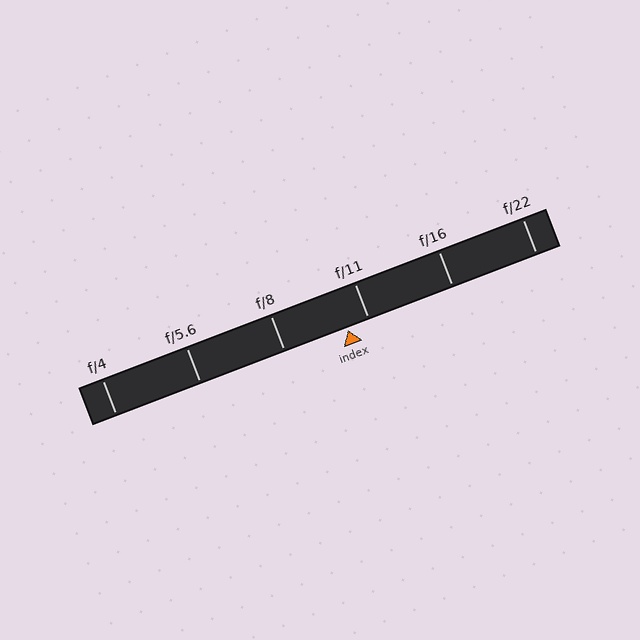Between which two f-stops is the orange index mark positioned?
The index mark is between f/8 and f/11.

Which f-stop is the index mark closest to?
The index mark is closest to f/11.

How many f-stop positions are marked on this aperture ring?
There are 6 f-stop positions marked.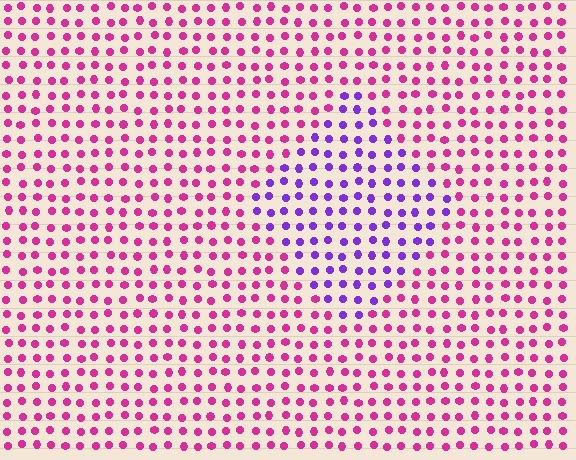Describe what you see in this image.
The image is filled with small magenta elements in a uniform arrangement. A diamond-shaped region is visible where the elements are tinted to a slightly different hue, forming a subtle color boundary.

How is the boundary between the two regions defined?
The boundary is defined purely by a slight shift in hue (about 52 degrees). Spacing, size, and orientation are identical on both sides.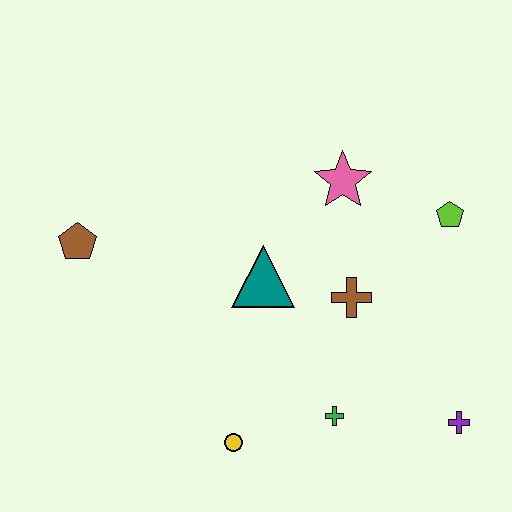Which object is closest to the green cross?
The yellow circle is closest to the green cross.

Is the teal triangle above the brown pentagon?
No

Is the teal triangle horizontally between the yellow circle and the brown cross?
Yes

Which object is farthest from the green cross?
The brown pentagon is farthest from the green cross.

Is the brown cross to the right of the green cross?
Yes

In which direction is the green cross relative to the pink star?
The green cross is below the pink star.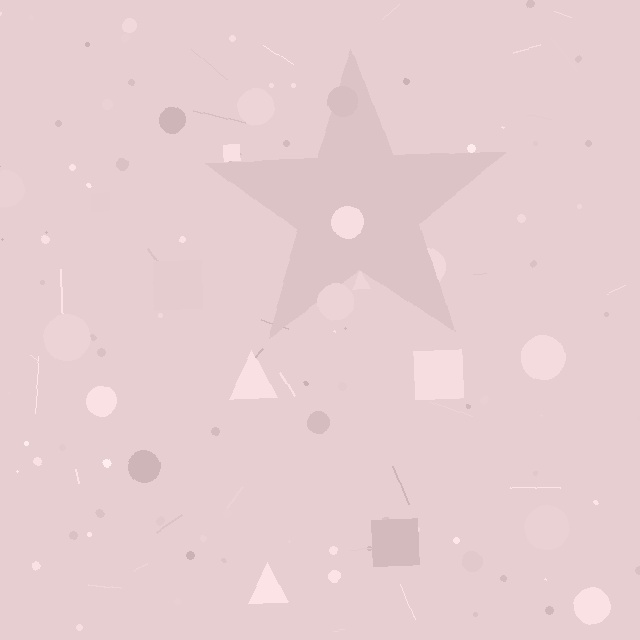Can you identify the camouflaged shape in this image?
The camouflaged shape is a star.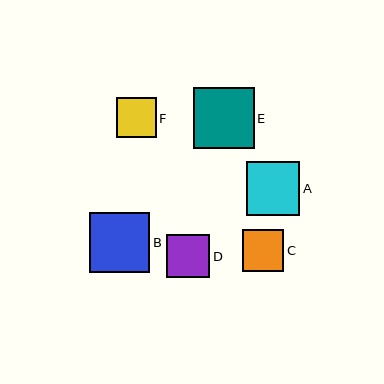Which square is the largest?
Square E is the largest with a size of approximately 61 pixels.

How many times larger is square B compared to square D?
Square B is approximately 1.4 times the size of square D.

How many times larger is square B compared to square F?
Square B is approximately 1.5 times the size of square F.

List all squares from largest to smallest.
From largest to smallest: E, B, A, D, C, F.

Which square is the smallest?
Square F is the smallest with a size of approximately 40 pixels.